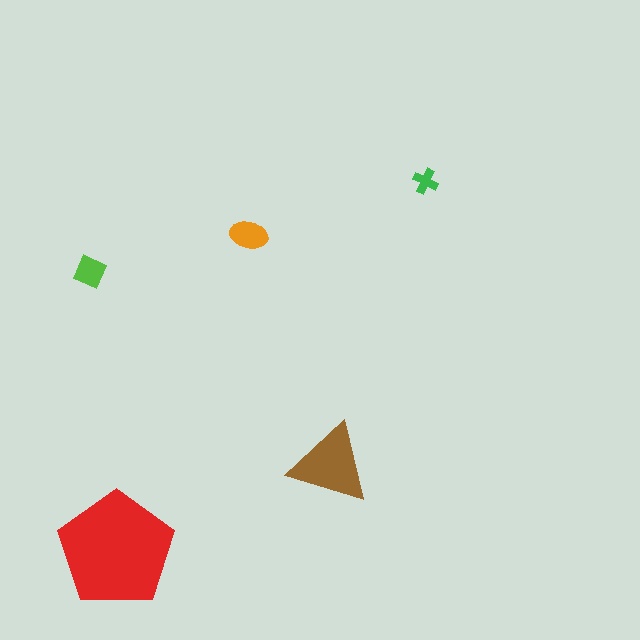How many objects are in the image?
There are 5 objects in the image.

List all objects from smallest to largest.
The green cross, the lime diamond, the orange ellipse, the brown triangle, the red pentagon.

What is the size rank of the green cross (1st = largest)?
5th.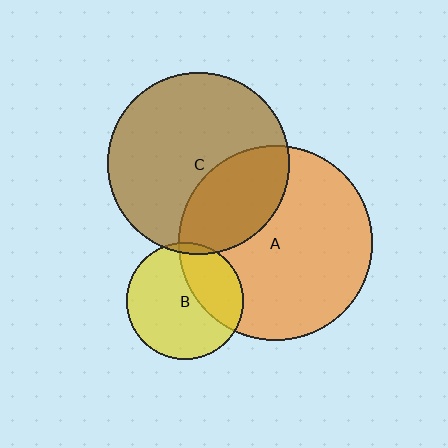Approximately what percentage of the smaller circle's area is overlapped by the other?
Approximately 5%.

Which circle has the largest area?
Circle A (orange).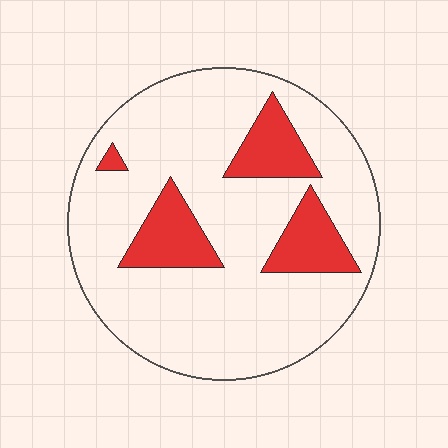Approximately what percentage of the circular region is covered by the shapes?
Approximately 20%.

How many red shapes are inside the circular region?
4.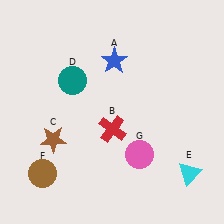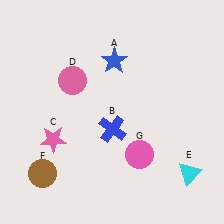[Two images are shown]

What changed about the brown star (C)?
In Image 1, C is brown. In Image 2, it changed to pink.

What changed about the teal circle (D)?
In Image 1, D is teal. In Image 2, it changed to pink.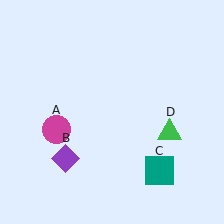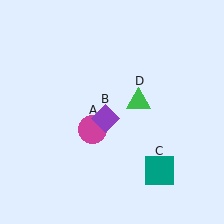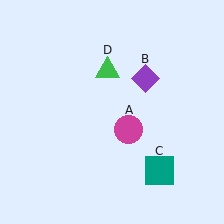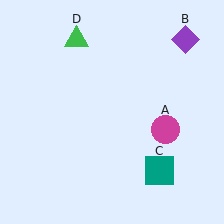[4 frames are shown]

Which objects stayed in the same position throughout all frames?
Teal square (object C) remained stationary.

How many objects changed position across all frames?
3 objects changed position: magenta circle (object A), purple diamond (object B), green triangle (object D).